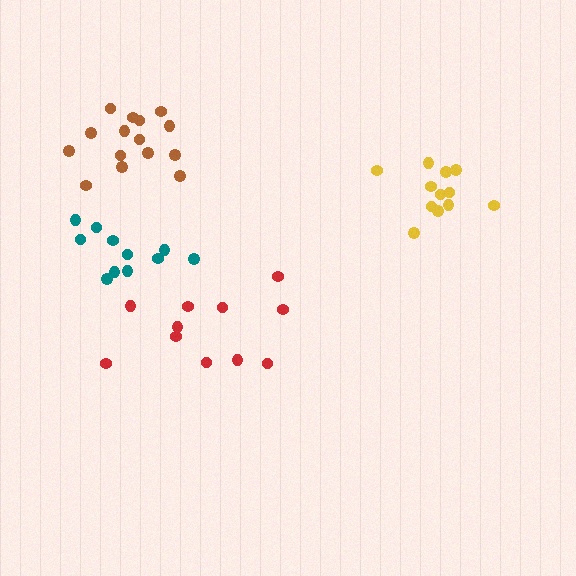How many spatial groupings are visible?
There are 4 spatial groupings.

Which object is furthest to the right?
The yellow cluster is rightmost.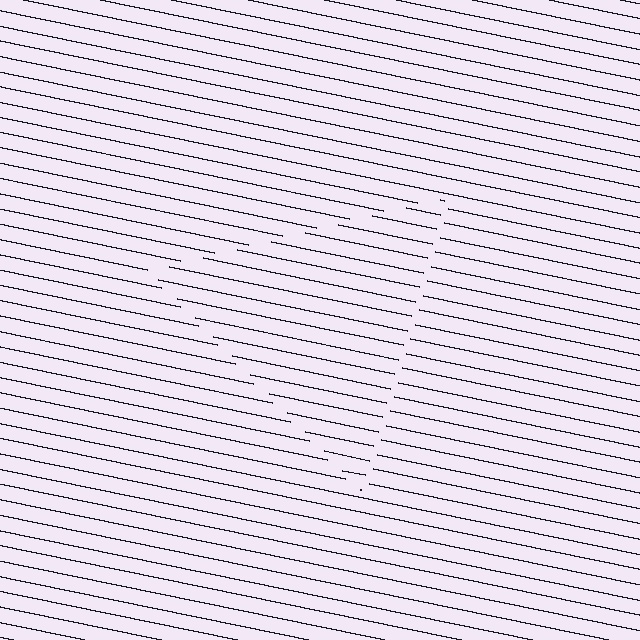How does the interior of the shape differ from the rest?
The interior of the shape contains the same grating, shifted by half a period — the contour is defined by the phase discontinuity where line-ends from the inner and outer gratings abut.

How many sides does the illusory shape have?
3 sides — the line-ends trace a triangle.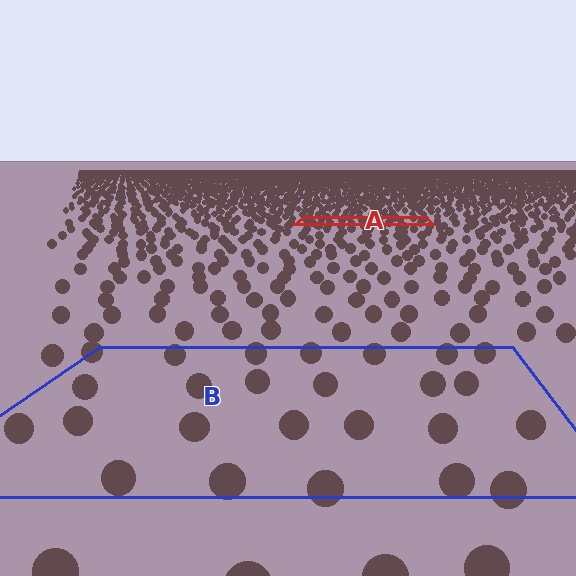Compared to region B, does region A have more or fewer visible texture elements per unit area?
Region A has more texture elements per unit area — they are packed more densely because it is farther away.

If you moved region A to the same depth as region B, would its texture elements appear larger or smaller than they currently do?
They would appear larger. At a closer depth, the same texture elements are projected at a bigger on-screen size.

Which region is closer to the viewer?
Region B is closer. The texture elements there are larger and more spread out.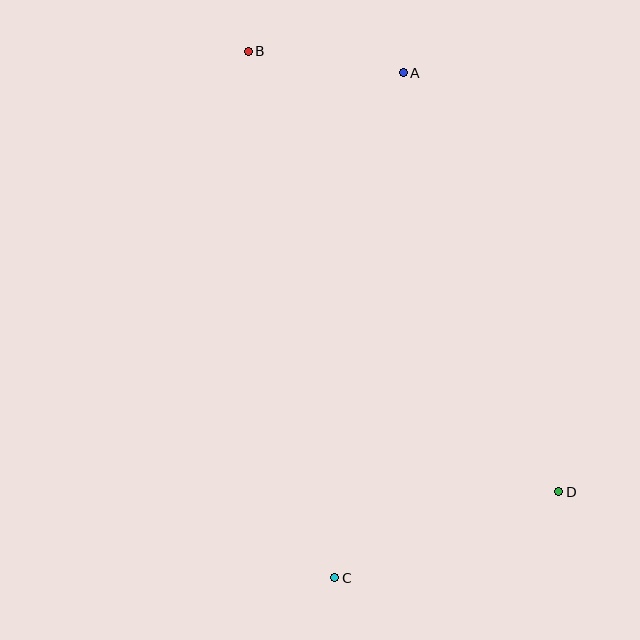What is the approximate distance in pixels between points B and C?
The distance between B and C is approximately 534 pixels.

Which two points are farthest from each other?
Points B and D are farthest from each other.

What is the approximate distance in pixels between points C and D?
The distance between C and D is approximately 240 pixels.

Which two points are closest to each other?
Points A and B are closest to each other.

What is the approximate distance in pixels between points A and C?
The distance between A and C is approximately 510 pixels.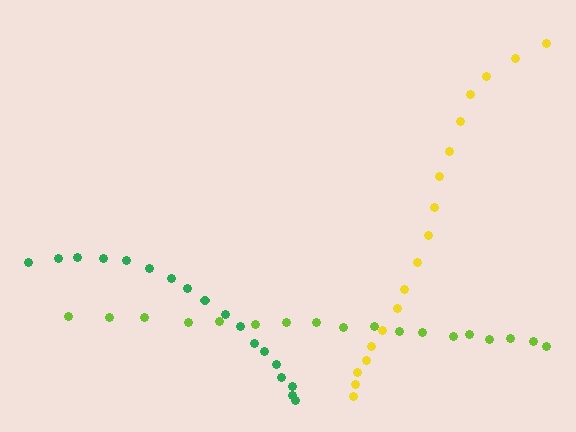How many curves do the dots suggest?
There are 3 distinct paths.